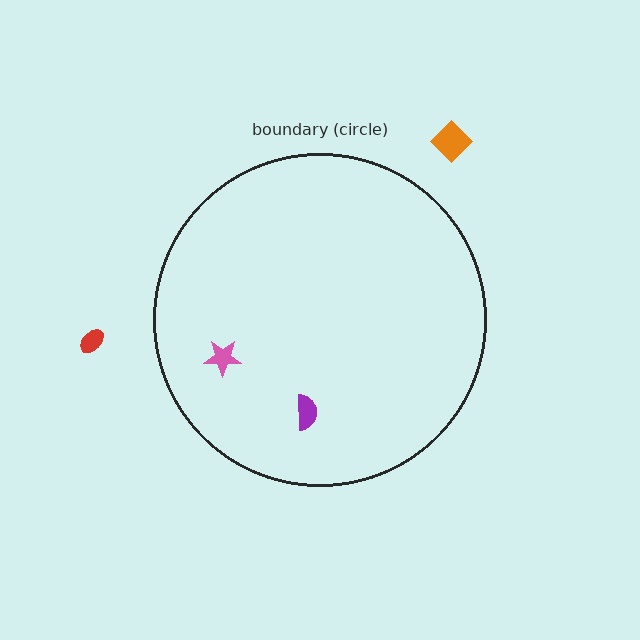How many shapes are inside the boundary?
2 inside, 2 outside.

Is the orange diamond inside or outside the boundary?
Outside.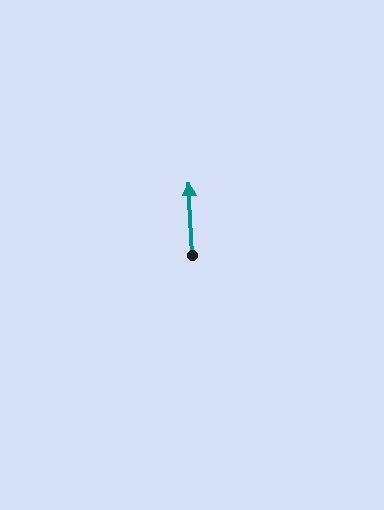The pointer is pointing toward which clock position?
Roughly 12 o'clock.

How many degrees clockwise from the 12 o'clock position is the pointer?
Approximately 358 degrees.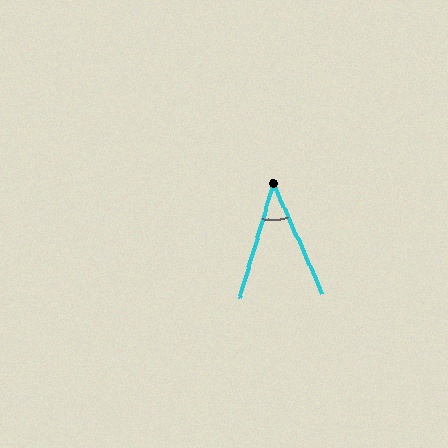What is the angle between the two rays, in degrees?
Approximately 41 degrees.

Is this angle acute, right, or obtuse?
It is acute.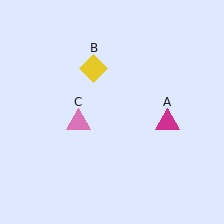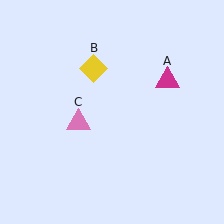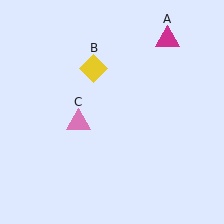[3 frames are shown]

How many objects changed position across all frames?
1 object changed position: magenta triangle (object A).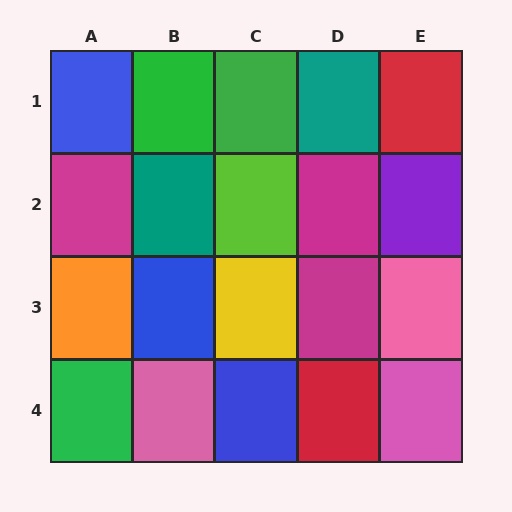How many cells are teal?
2 cells are teal.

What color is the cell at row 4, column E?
Pink.